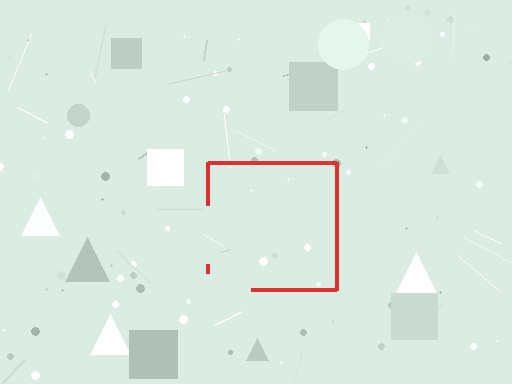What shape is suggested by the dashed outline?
The dashed outline suggests a square.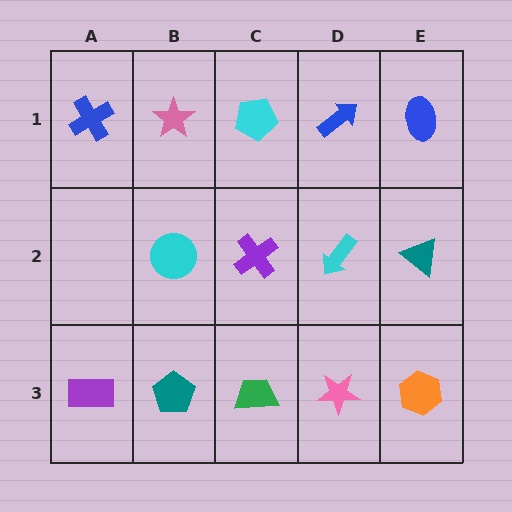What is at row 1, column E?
A blue ellipse.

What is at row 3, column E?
An orange hexagon.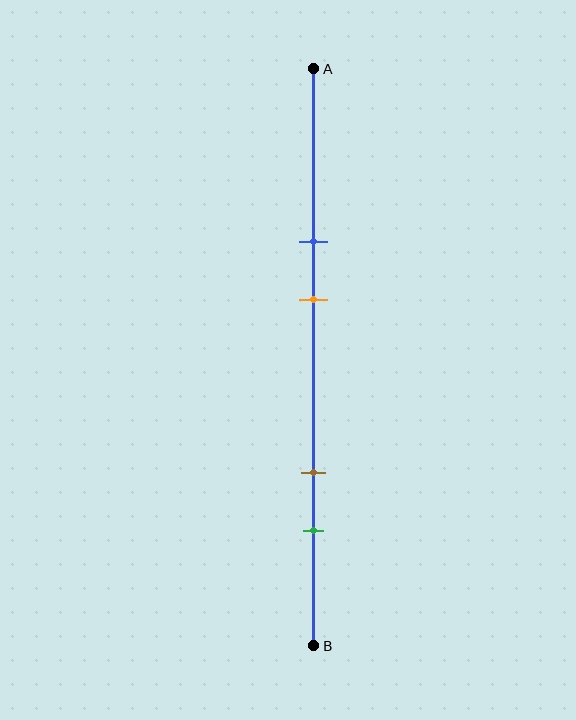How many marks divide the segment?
There are 4 marks dividing the segment.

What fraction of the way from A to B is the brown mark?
The brown mark is approximately 70% (0.7) of the way from A to B.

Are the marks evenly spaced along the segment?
No, the marks are not evenly spaced.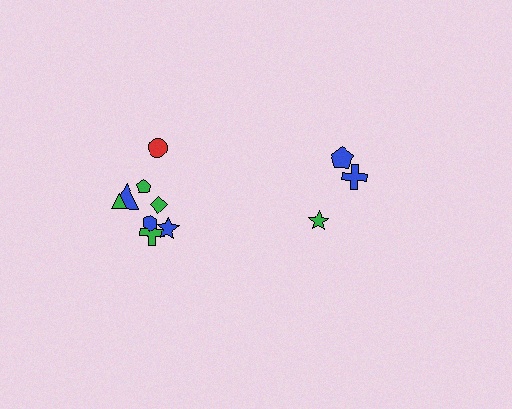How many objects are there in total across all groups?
There are 11 objects.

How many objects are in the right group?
There are 3 objects.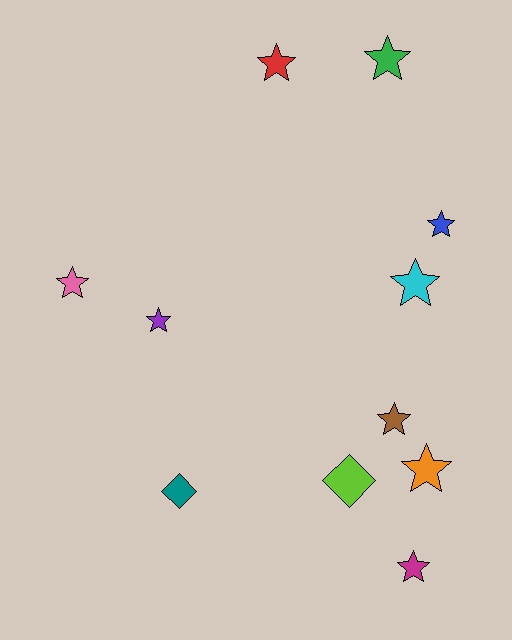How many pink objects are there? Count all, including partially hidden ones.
There is 1 pink object.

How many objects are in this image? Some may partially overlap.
There are 11 objects.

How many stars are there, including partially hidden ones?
There are 9 stars.